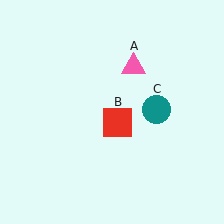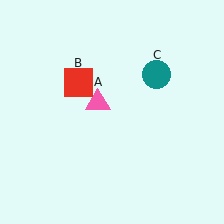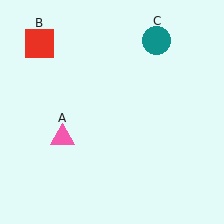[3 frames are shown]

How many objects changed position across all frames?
3 objects changed position: pink triangle (object A), red square (object B), teal circle (object C).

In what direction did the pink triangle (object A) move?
The pink triangle (object A) moved down and to the left.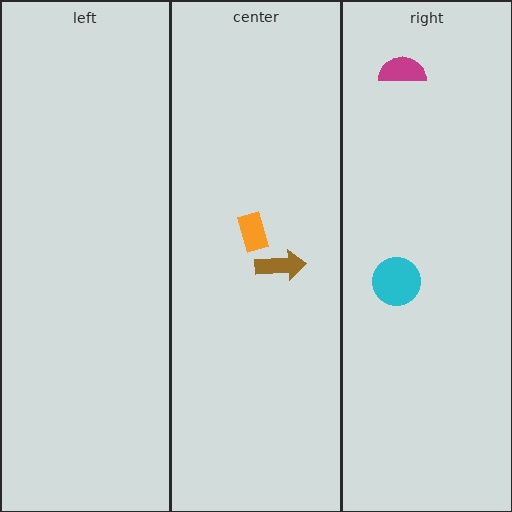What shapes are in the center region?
The orange rectangle, the brown arrow.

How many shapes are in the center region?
2.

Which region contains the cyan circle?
The right region.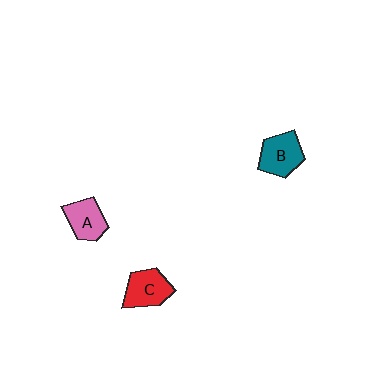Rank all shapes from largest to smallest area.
From largest to smallest: B (teal), C (red), A (pink).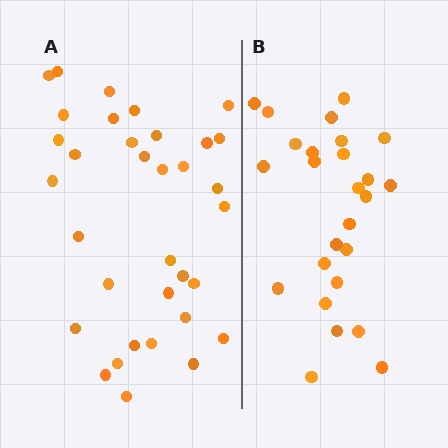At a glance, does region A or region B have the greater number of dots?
Region A (the left region) has more dots.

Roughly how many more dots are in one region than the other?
Region A has roughly 8 or so more dots than region B.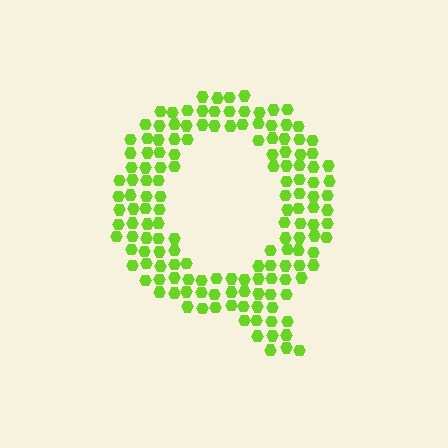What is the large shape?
The large shape is the letter Q.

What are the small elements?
The small elements are hexagons.